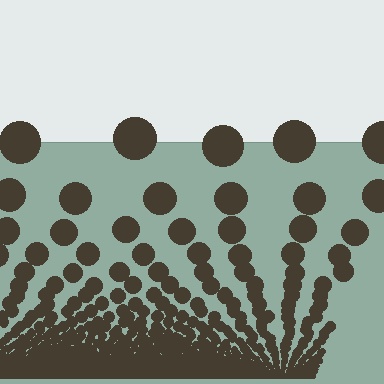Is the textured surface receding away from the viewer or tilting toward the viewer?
The surface appears to tilt toward the viewer. Texture elements get larger and sparser toward the top.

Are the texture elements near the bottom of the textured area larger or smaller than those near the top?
Smaller. The gradient is inverted — elements near the bottom are smaller and denser.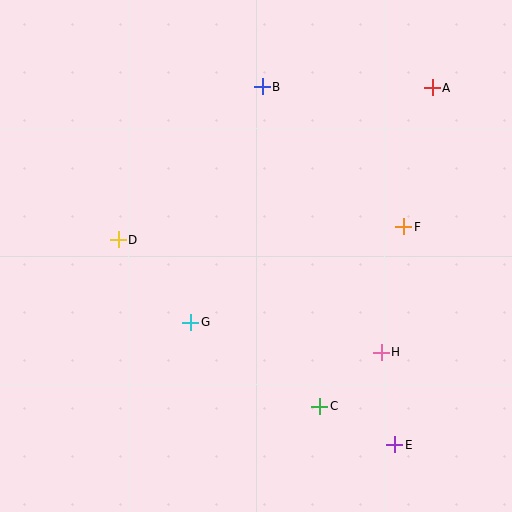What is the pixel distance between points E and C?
The distance between E and C is 84 pixels.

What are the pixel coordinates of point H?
Point H is at (381, 352).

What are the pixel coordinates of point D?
Point D is at (118, 240).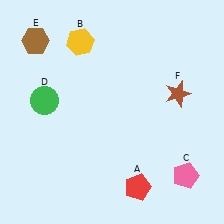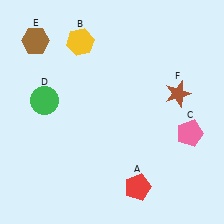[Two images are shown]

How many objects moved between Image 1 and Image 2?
1 object moved between the two images.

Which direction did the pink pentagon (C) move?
The pink pentagon (C) moved up.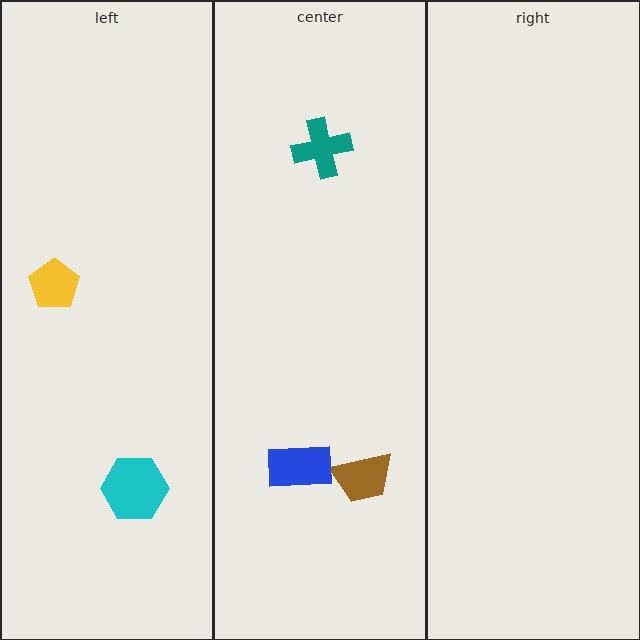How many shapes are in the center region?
3.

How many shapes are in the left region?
2.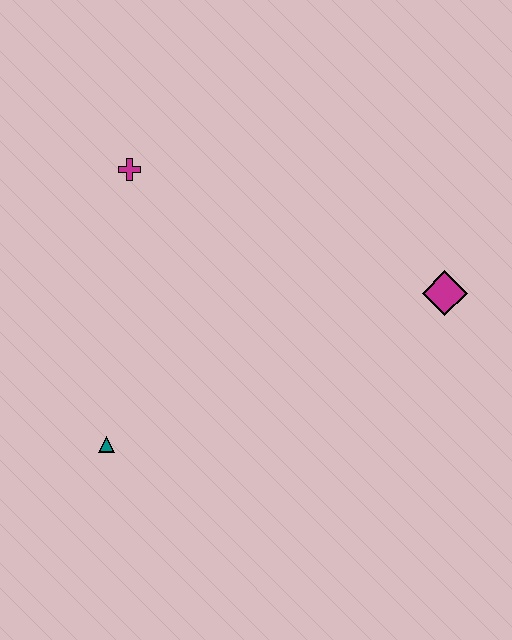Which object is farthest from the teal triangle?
The magenta diamond is farthest from the teal triangle.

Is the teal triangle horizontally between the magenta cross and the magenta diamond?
No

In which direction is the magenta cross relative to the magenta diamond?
The magenta cross is to the left of the magenta diamond.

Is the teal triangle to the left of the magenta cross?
Yes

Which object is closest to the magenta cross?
The teal triangle is closest to the magenta cross.